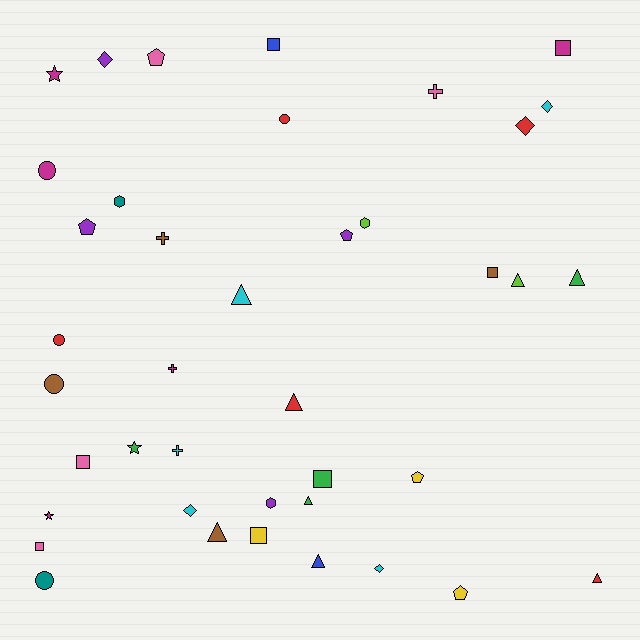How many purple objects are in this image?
There are 4 purple objects.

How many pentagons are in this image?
There are 5 pentagons.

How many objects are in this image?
There are 40 objects.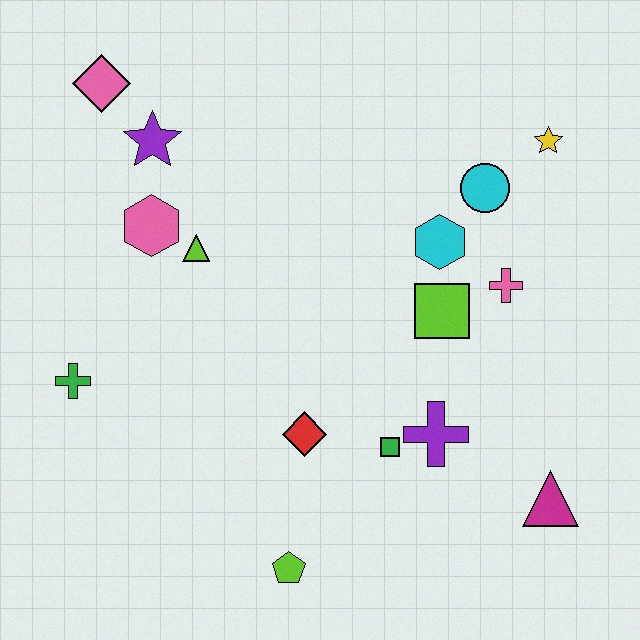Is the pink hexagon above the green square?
Yes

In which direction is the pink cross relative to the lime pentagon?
The pink cross is above the lime pentagon.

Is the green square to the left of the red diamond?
No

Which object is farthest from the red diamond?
The pink diamond is farthest from the red diamond.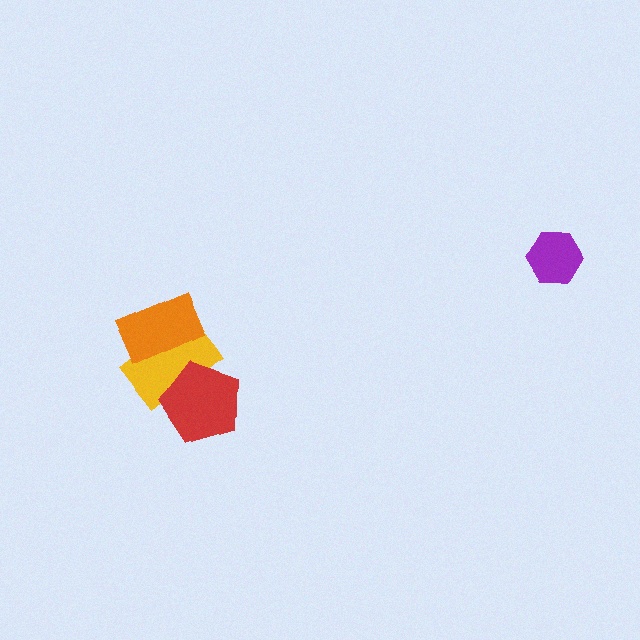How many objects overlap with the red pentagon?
1 object overlaps with the red pentagon.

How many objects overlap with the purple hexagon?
0 objects overlap with the purple hexagon.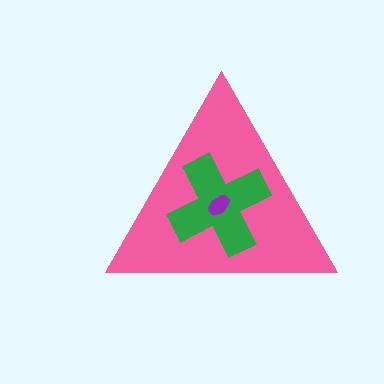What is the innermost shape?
The purple ellipse.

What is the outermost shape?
The pink triangle.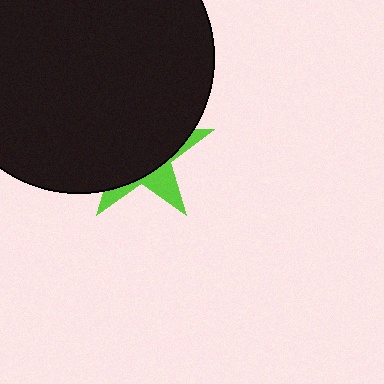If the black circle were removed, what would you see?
You would see the complete lime star.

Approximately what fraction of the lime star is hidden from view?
Roughly 72% of the lime star is hidden behind the black circle.